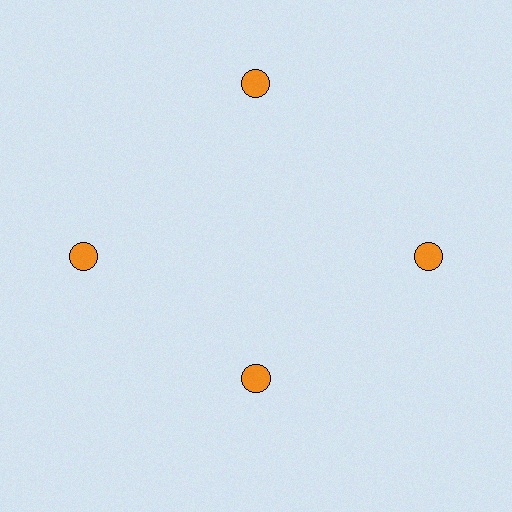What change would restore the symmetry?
The symmetry would be restored by moving it outward, back onto the ring so that all 4 circles sit at equal angles and equal distance from the center.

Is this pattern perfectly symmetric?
No. The 4 orange circles are arranged in a ring, but one element near the 6 o'clock position is pulled inward toward the center, breaking the 4-fold rotational symmetry.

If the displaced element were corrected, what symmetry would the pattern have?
It would have 4-fold rotational symmetry — the pattern would map onto itself every 90 degrees.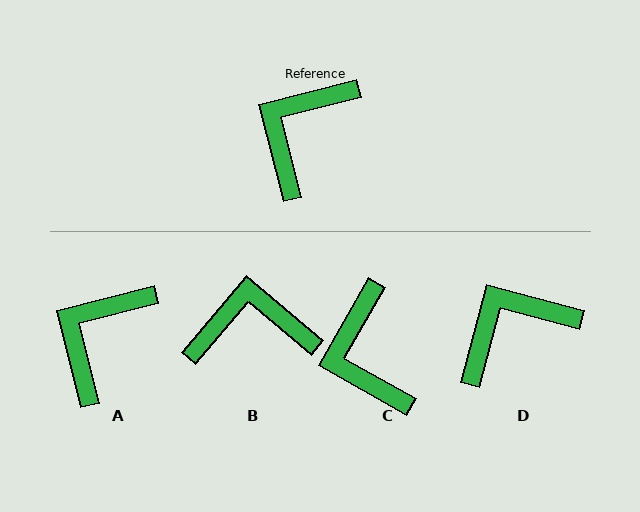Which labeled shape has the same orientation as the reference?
A.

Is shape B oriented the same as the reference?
No, it is off by about 54 degrees.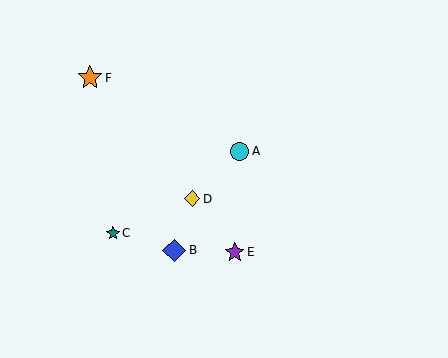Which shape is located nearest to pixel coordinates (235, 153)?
The cyan circle (labeled A) at (240, 151) is nearest to that location.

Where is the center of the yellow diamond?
The center of the yellow diamond is at (192, 199).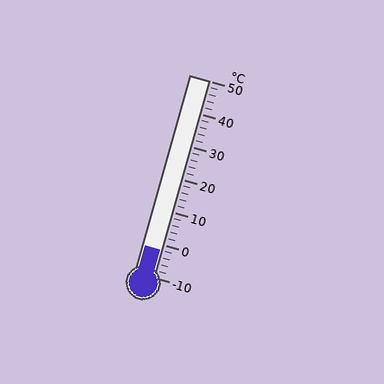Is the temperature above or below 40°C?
The temperature is below 40°C.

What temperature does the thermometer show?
The thermometer shows approximately -2°C.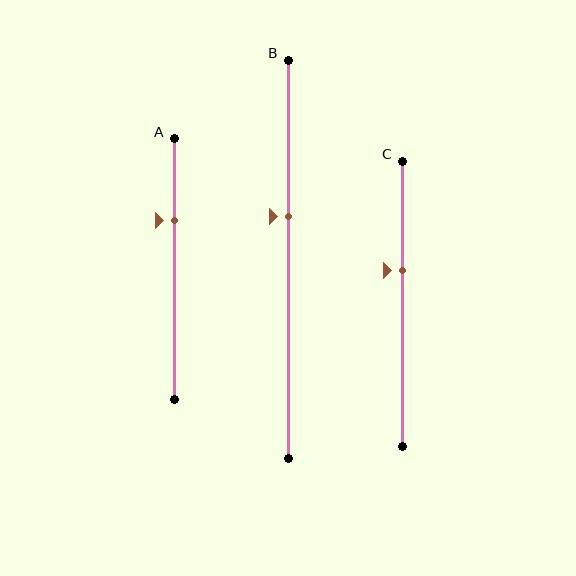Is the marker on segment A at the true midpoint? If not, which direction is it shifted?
No, the marker on segment A is shifted upward by about 18% of the segment length.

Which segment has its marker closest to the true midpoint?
Segment B has its marker closest to the true midpoint.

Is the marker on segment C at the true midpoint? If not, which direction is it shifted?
No, the marker on segment C is shifted upward by about 12% of the segment length.